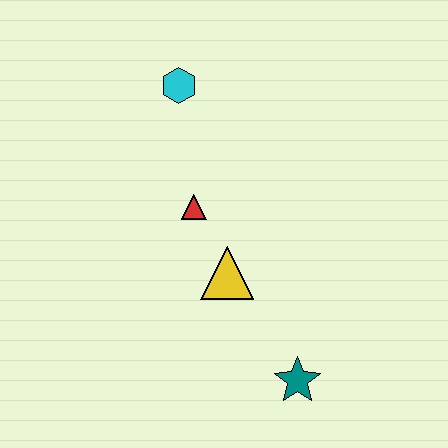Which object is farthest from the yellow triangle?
The cyan hexagon is farthest from the yellow triangle.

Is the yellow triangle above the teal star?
Yes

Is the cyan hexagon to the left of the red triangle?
Yes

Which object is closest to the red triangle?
The yellow triangle is closest to the red triangle.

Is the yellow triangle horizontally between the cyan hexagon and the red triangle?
No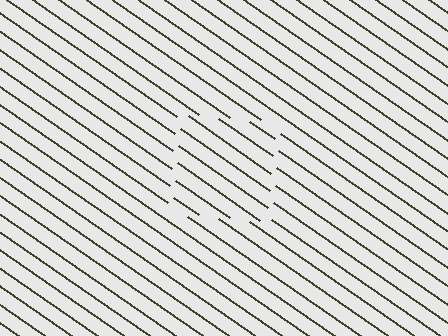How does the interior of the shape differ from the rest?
The interior of the shape contains the same grating, shifted by half a period — the contour is defined by the phase discontinuity where line-ends from the inner and outer gratings abut.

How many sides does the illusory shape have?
4 sides — the line-ends trace a square.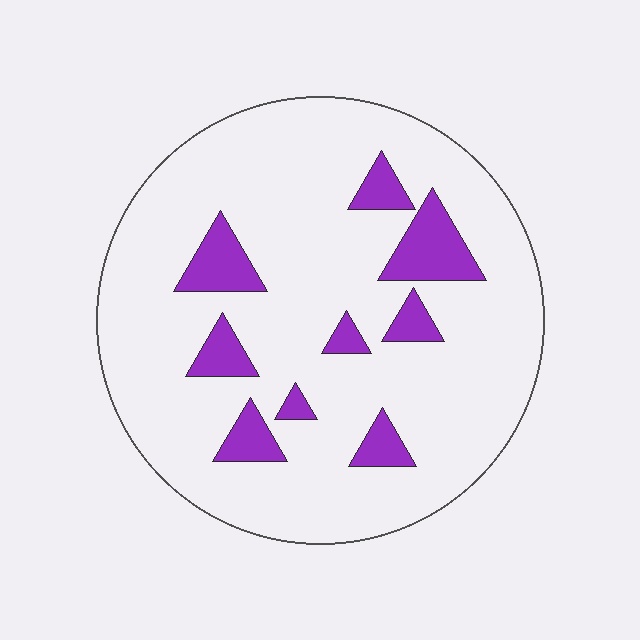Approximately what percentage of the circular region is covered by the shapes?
Approximately 15%.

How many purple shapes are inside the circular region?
9.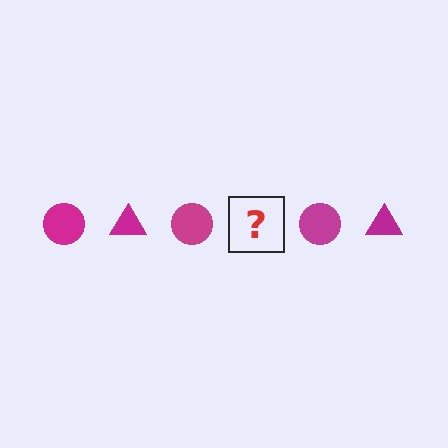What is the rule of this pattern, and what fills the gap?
The rule is that the pattern cycles through circle, triangle shapes in magenta. The gap should be filled with a magenta triangle.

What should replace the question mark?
The question mark should be replaced with a magenta triangle.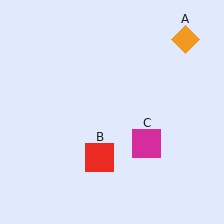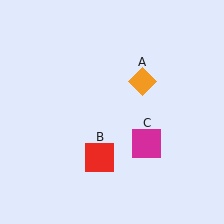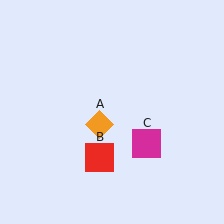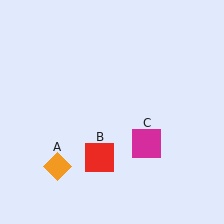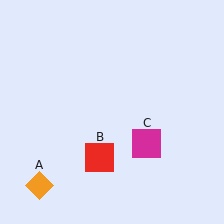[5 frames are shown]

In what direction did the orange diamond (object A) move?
The orange diamond (object A) moved down and to the left.